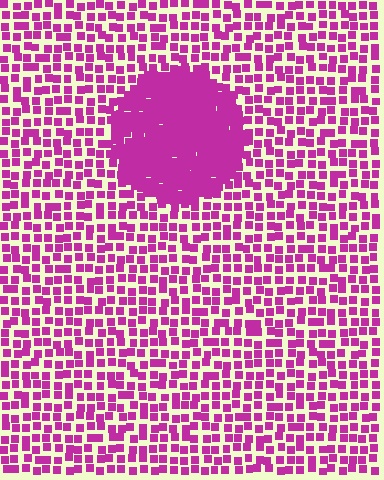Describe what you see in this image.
The image contains small magenta elements arranged at two different densities. A circle-shaped region is visible where the elements are more densely packed than the surrounding area.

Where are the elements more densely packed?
The elements are more densely packed inside the circle boundary.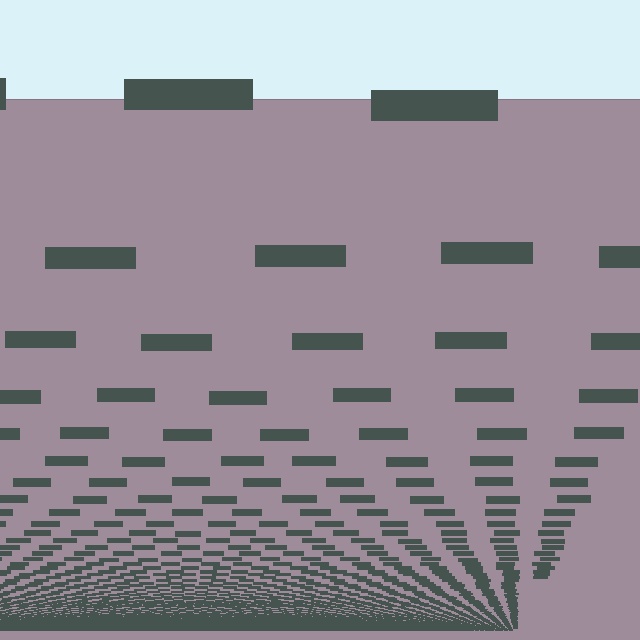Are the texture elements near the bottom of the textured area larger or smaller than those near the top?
Smaller. The gradient is inverted — elements near the bottom are smaller and denser.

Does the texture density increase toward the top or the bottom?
Density increases toward the bottom.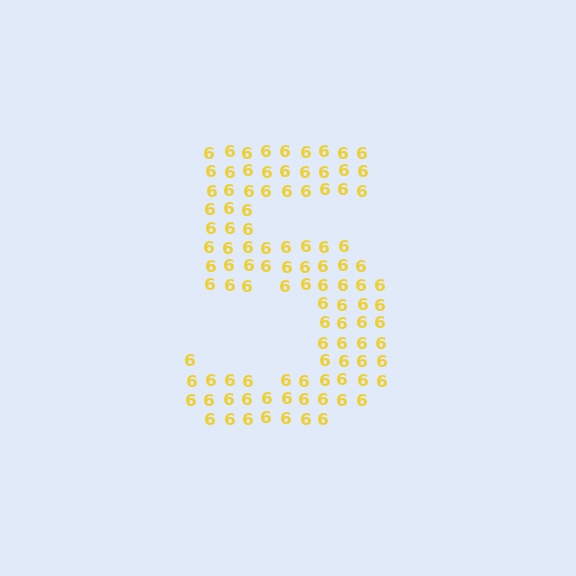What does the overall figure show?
The overall figure shows the digit 5.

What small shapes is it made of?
It is made of small digit 6's.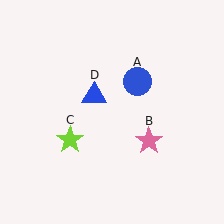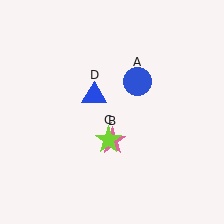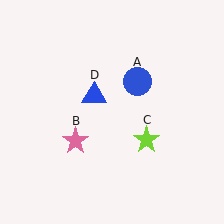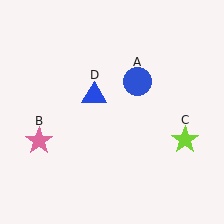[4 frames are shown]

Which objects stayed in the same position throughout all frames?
Blue circle (object A) and blue triangle (object D) remained stationary.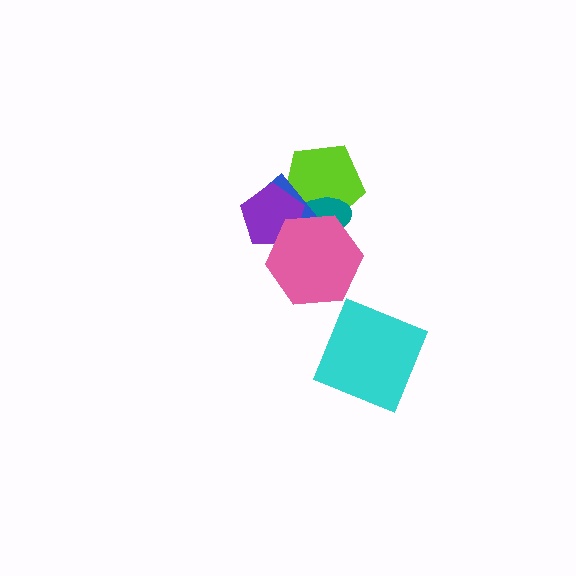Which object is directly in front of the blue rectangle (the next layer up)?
The purple pentagon is directly in front of the blue rectangle.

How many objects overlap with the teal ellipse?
4 objects overlap with the teal ellipse.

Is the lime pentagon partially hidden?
Yes, it is partially covered by another shape.